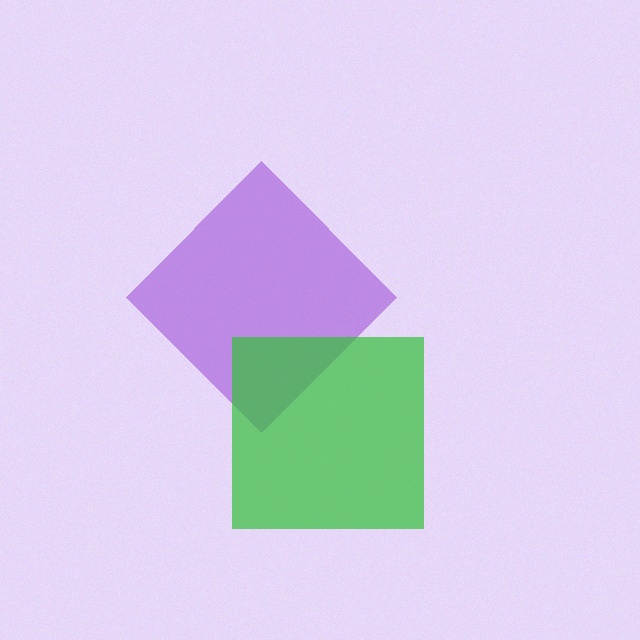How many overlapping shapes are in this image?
There are 2 overlapping shapes in the image.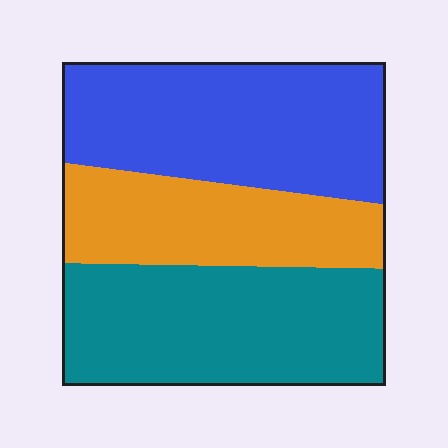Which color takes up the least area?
Orange, at roughly 25%.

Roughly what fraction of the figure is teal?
Teal takes up about three eighths (3/8) of the figure.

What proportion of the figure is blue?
Blue takes up about three eighths (3/8) of the figure.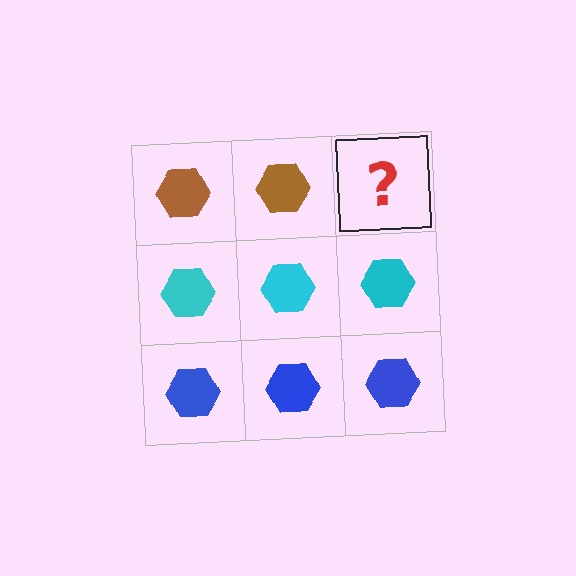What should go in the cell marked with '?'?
The missing cell should contain a brown hexagon.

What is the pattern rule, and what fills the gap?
The rule is that each row has a consistent color. The gap should be filled with a brown hexagon.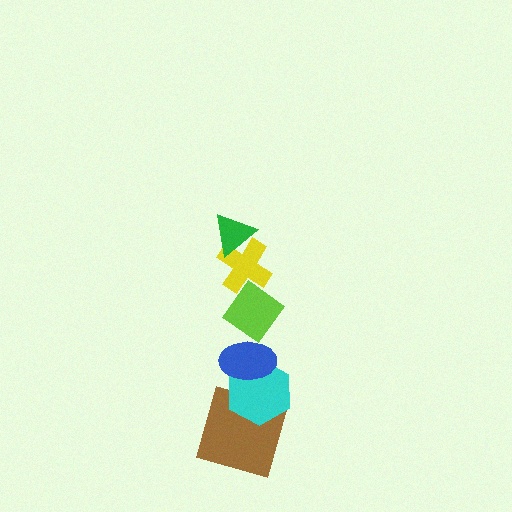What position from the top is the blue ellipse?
The blue ellipse is 4th from the top.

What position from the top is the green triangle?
The green triangle is 1st from the top.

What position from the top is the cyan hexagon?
The cyan hexagon is 5th from the top.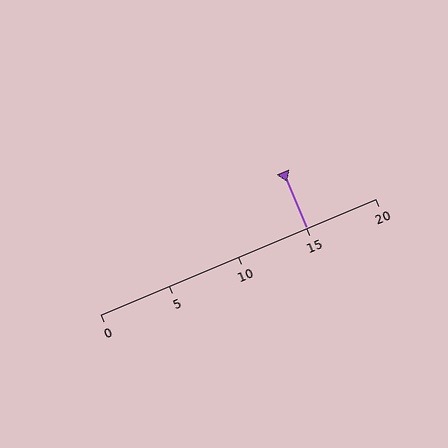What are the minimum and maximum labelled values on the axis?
The axis runs from 0 to 20.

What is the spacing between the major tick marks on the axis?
The major ticks are spaced 5 apart.